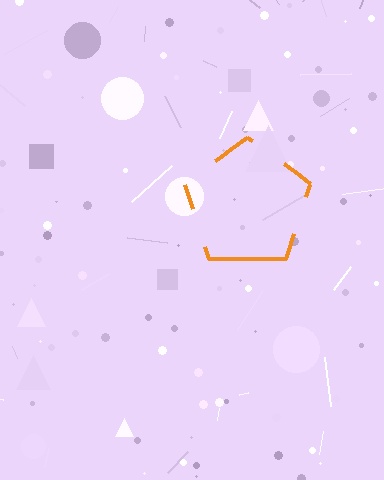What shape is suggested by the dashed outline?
The dashed outline suggests a pentagon.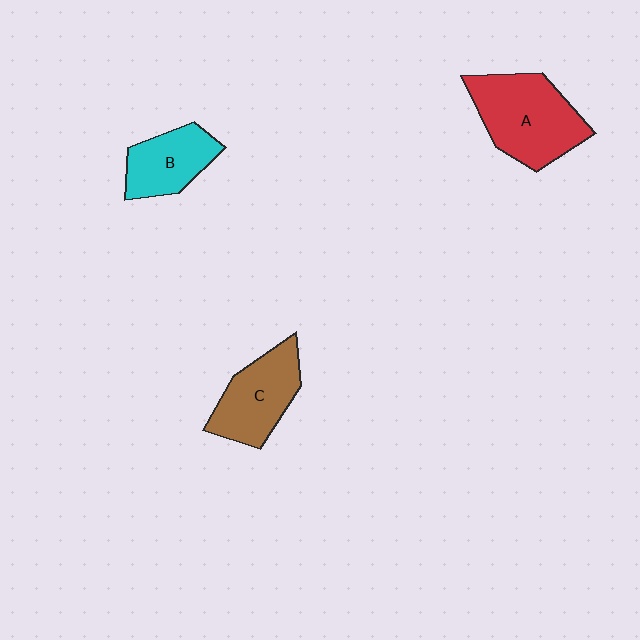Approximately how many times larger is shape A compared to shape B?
Approximately 1.6 times.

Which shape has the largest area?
Shape A (red).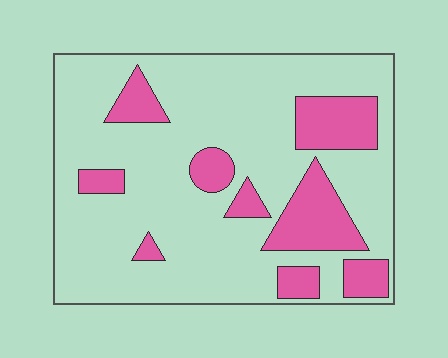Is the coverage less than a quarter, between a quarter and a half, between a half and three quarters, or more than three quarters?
Less than a quarter.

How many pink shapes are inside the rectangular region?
9.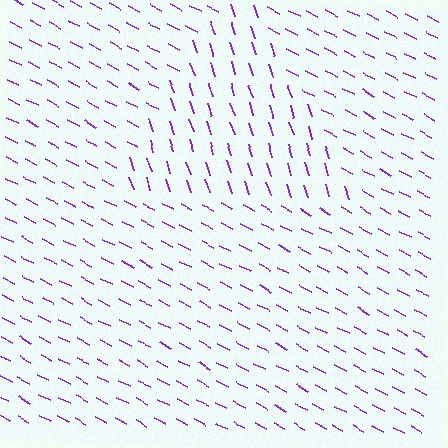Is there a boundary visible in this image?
Yes, there is a texture boundary formed by a change in line orientation.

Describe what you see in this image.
The image is filled with small purple line segments. A triangle region in the image has lines oriented differently from the surrounding lines, creating a visible texture boundary.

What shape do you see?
I see a triangle.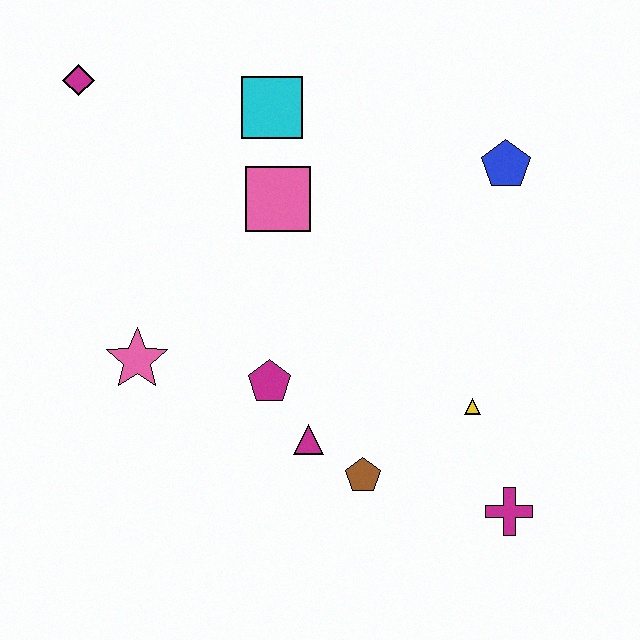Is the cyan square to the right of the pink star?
Yes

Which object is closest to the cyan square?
The pink square is closest to the cyan square.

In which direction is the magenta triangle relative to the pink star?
The magenta triangle is to the right of the pink star.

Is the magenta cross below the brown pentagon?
Yes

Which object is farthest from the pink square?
The magenta cross is farthest from the pink square.